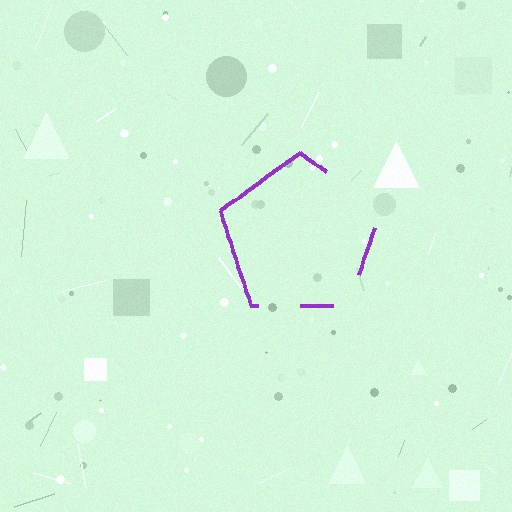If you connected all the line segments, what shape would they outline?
They would outline a pentagon.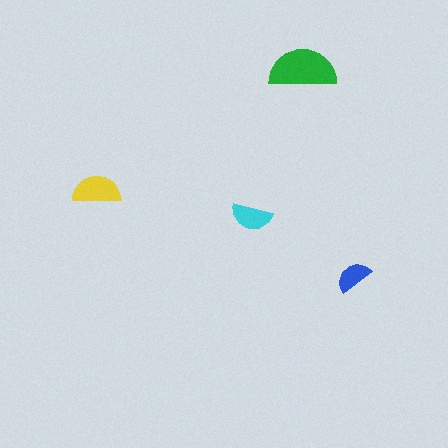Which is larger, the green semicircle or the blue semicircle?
The green one.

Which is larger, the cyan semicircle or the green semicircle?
The green one.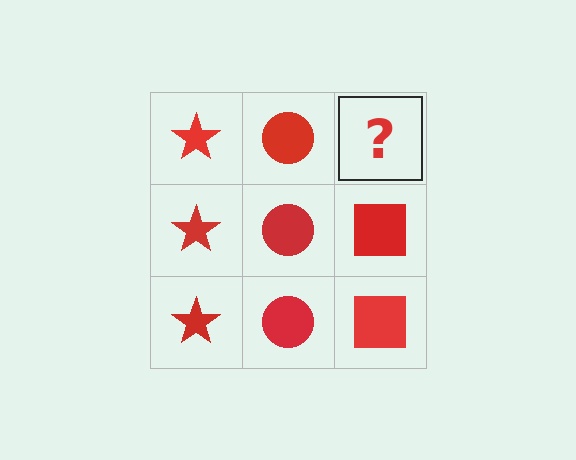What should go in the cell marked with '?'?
The missing cell should contain a red square.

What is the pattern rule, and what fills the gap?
The rule is that each column has a consistent shape. The gap should be filled with a red square.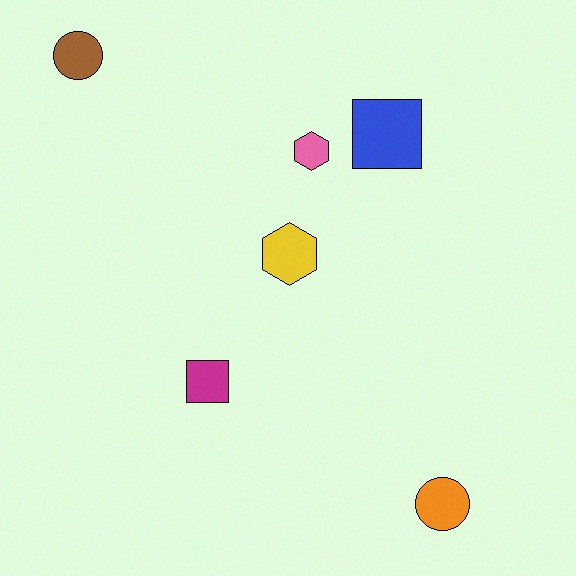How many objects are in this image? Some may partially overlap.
There are 6 objects.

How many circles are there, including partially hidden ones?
There are 2 circles.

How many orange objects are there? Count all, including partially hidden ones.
There is 1 orange object.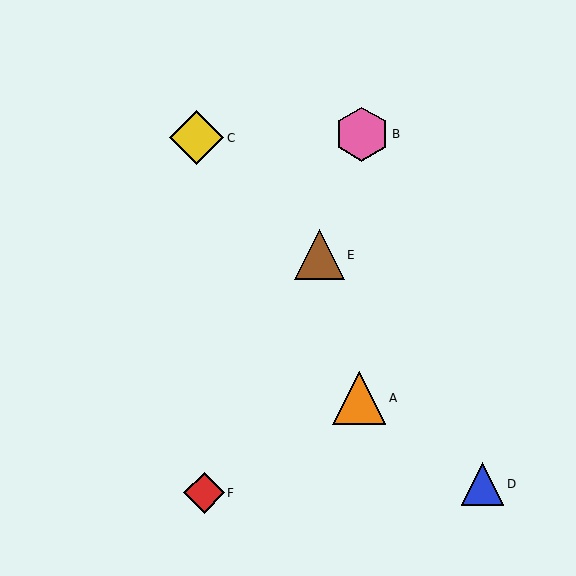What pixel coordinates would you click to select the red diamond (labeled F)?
Click at (204, 493) to select the red diamond F.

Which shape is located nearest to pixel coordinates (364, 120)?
The pink hexagon (labeled B) at (362, 134) is nearest to that location.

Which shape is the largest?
The yellow diamond (labeled C) is the largest.